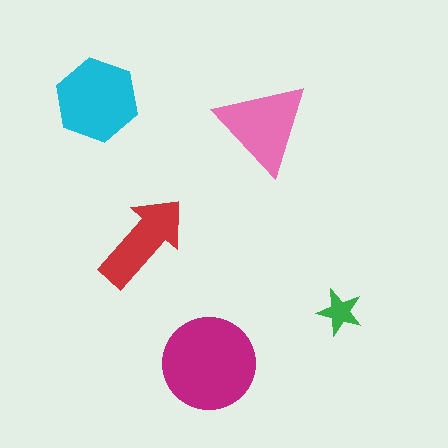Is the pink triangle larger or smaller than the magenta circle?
Smaller.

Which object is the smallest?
The green star.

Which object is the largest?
The magenta circle.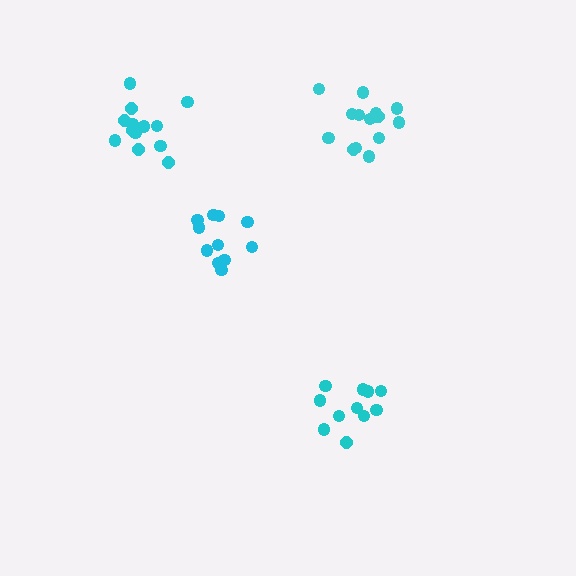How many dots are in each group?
Group 1: 13 dots, Group 2: 11 dots, Group 3: 15 dots, Group 4: 11 dots (50 total).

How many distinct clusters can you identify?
There are 4 distinct clusters.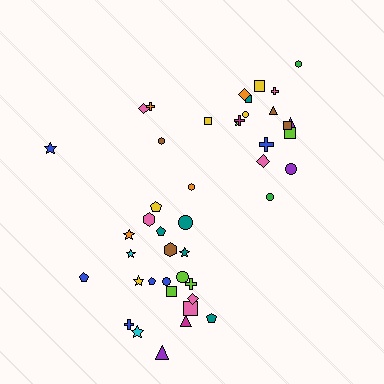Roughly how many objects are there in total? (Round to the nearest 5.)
Roughly 45 objects in total.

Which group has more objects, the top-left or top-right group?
The top-right group.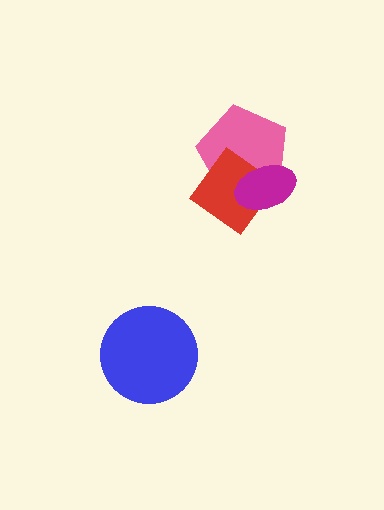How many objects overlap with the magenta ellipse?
2 objects overlap with the magenta ellipse.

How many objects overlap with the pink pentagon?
2 objects overlap with the pink pentagon.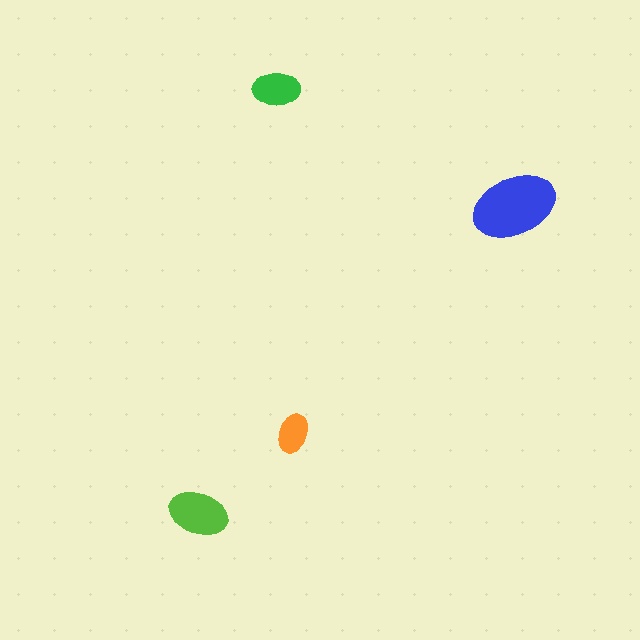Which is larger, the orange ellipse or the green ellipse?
The green one.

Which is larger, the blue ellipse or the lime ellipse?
The blue one.